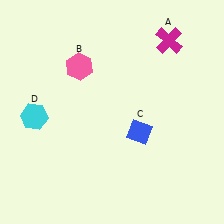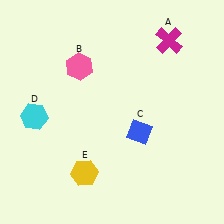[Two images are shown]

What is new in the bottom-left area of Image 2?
A yellow hexagon (E) was added in the bottom-left area of Image 2.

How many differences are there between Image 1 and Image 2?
There is 1 difference between the two images.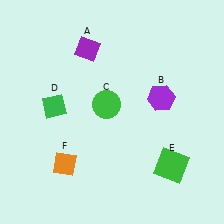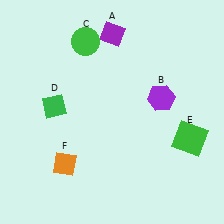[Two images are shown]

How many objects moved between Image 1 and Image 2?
3 objects moved between the two images.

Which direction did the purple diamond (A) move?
The purple diamond (A) moved right.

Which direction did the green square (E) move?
The green square (E) moved up.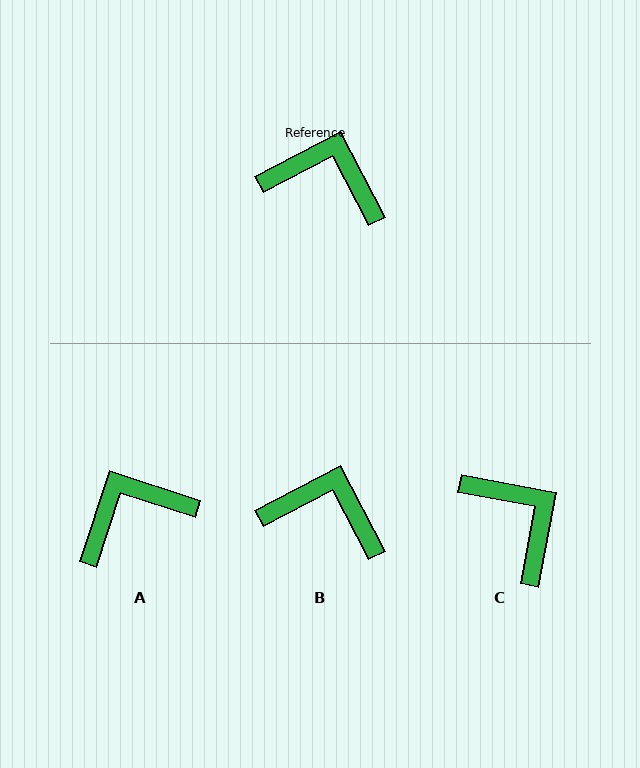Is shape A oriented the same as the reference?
No, it is off by about 44 degrees.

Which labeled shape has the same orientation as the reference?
B.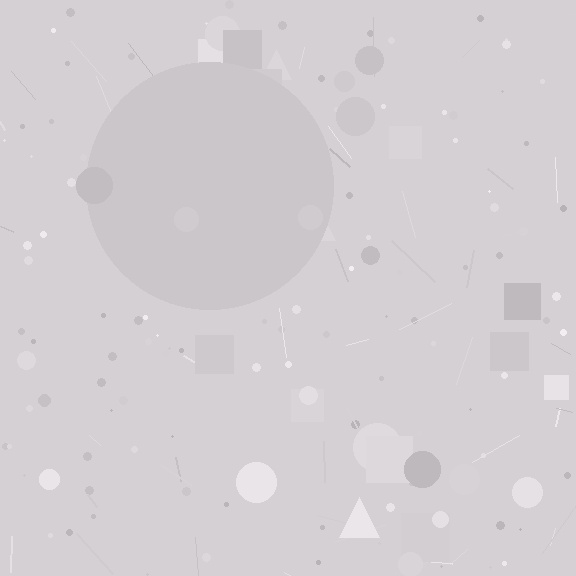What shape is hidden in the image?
A circle is hidden in the image.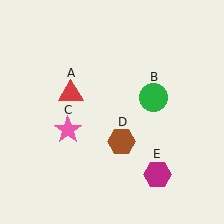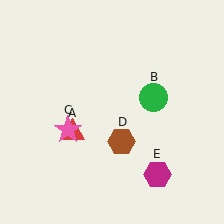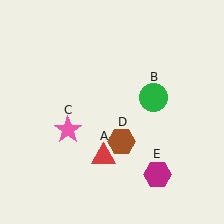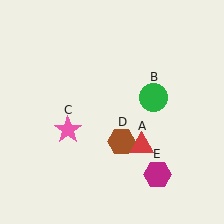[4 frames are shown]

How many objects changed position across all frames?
1 object changed position: red triangle (object A).